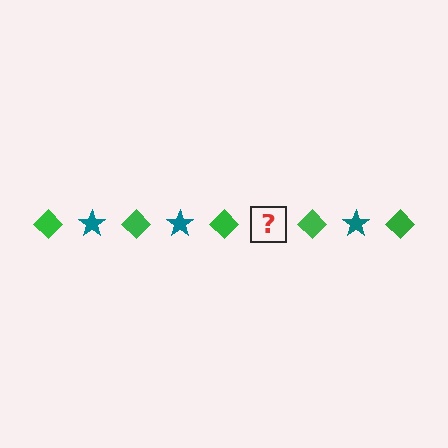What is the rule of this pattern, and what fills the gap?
The rule is that the pattern alternates between green diamond and teal star. The gap should be filled with a teal star.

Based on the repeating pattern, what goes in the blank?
The blank should be a teal star.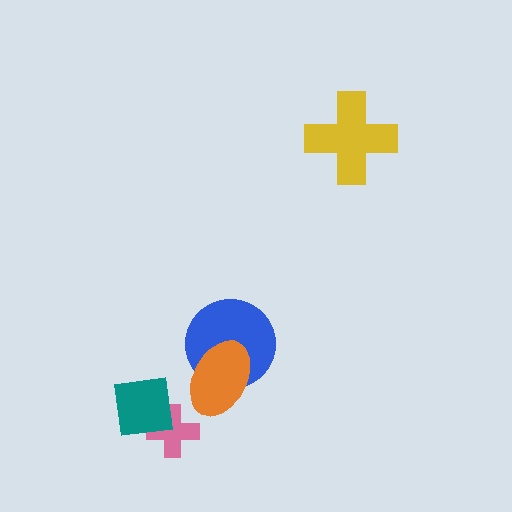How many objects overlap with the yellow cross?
0 objects overlap with the yellow cross.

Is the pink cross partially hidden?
Yes, it is partially covered by another shape.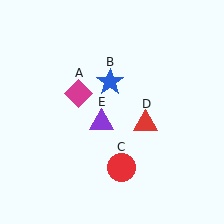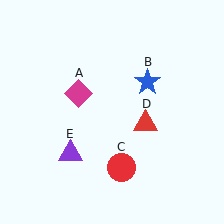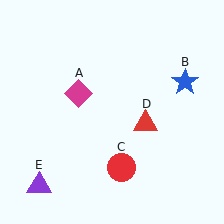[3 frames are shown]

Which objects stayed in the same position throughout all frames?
Magenta diamond (object A) and red circle (object C) and red triangle (object D) remained stationary.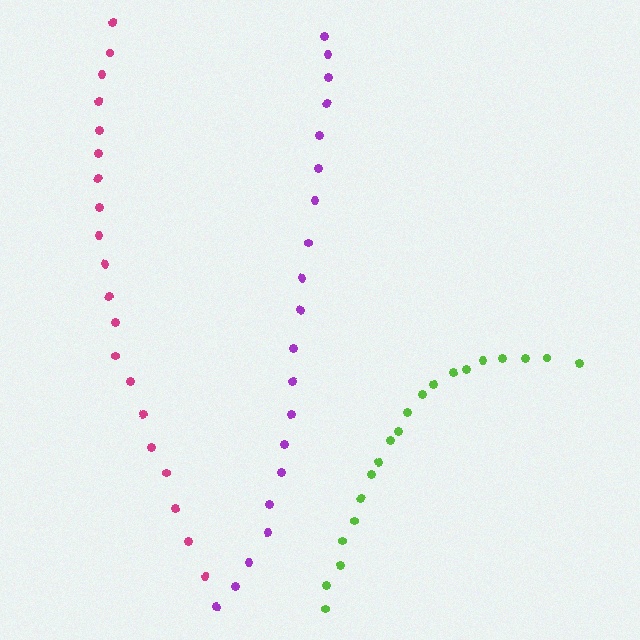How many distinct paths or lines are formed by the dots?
There are 3 distinct paths.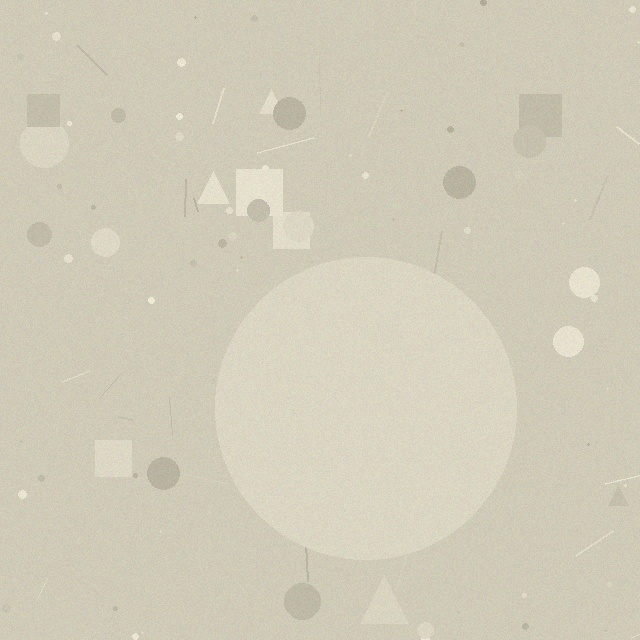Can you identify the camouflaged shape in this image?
The camouflaged shape is a circle.